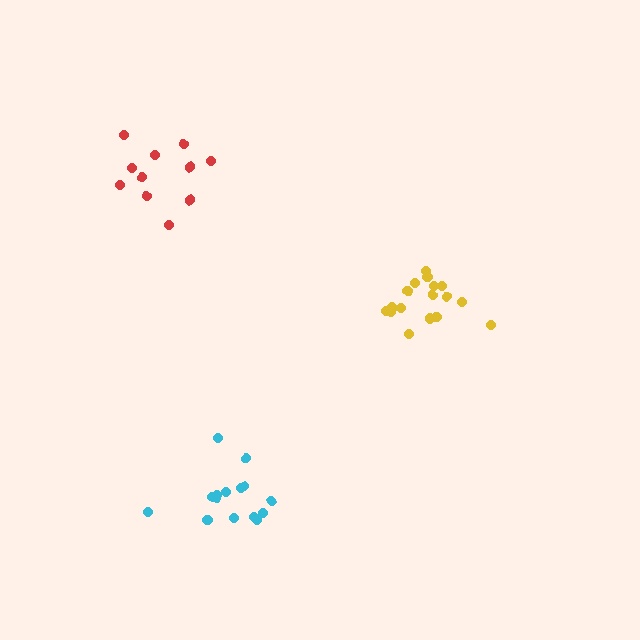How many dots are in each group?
Group 1: 17 dots, Group 2: 11 dots, Group 3: 16 dots (44 total).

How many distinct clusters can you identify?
There are 3 distinct clusters.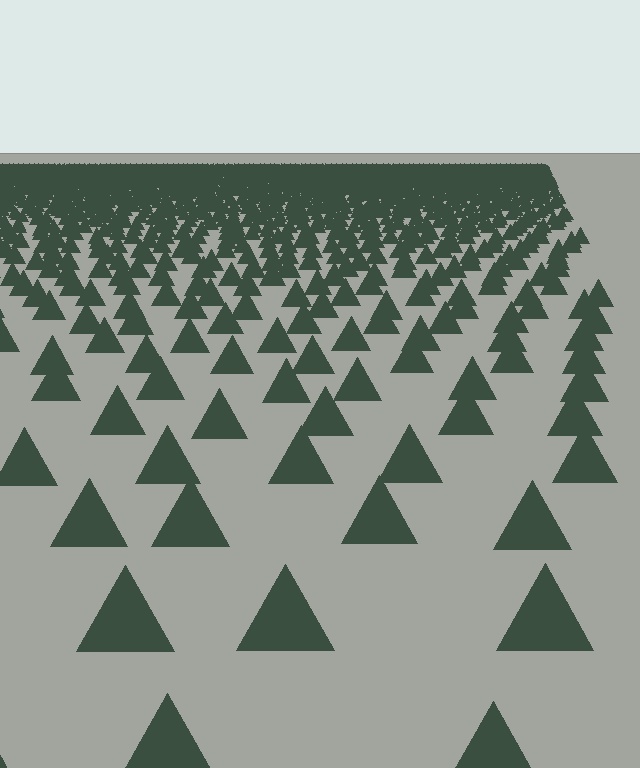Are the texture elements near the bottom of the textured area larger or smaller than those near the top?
Larger. Near the bottom, elements are closer to the viewer and appear at a bigger on-screen size.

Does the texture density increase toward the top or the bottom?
Density increases toward the top.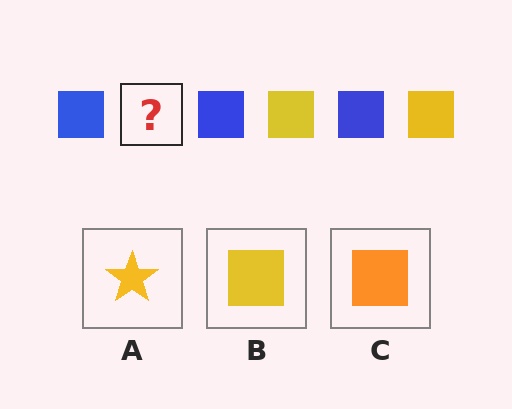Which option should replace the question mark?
Option B.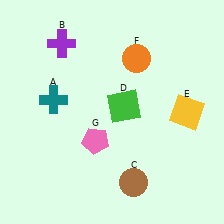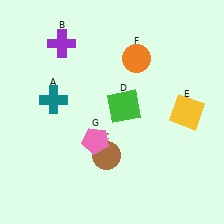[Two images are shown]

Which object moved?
The brown circle (C) moved left.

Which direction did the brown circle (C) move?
The brown circle (C) moved left.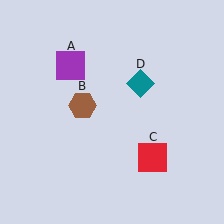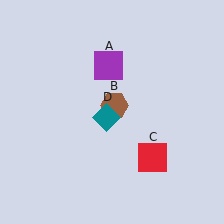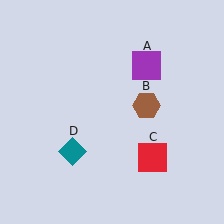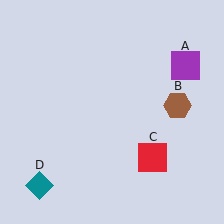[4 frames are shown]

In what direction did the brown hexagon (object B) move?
The brown hexagon (object B) moved right.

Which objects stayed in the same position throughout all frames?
Red square (object C) remained stationary.